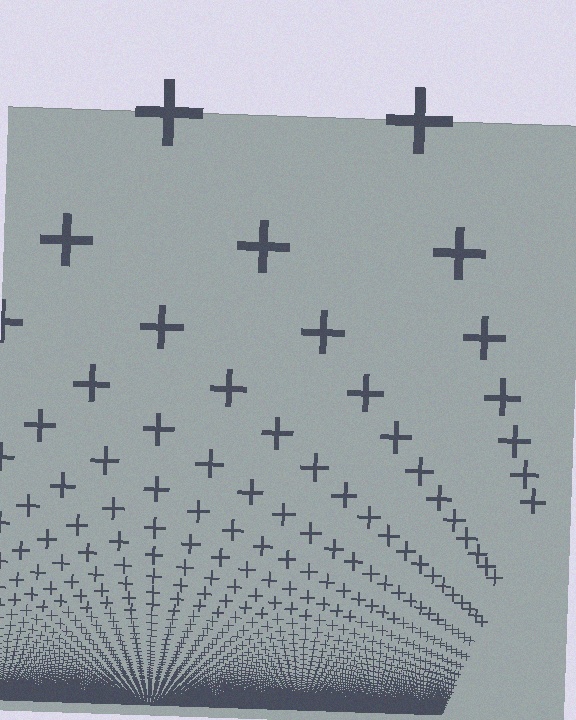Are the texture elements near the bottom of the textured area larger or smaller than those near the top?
Smaller. The gradient is inverted — elements near the bottom are smaller and denser.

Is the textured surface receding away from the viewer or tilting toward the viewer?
The surface appears to tilt toward the viewer. Texture elements get larger and sparser toward the top.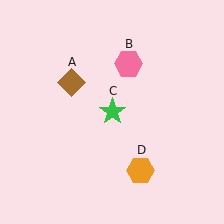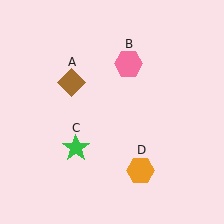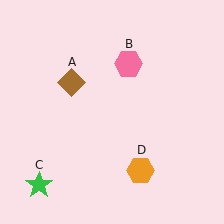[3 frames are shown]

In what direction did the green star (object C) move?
The green star (object C) moved down and to the left.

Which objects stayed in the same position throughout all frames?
Brown diamond (object A) and pink hexagon (object B) and orange hexagon (object D) remained stationary.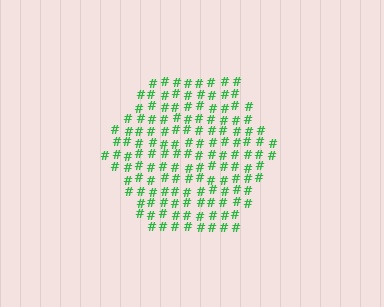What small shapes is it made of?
It is made of small hash symbols.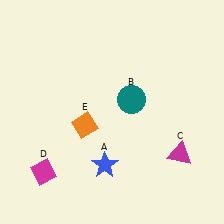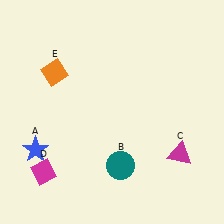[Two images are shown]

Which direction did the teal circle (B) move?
The teal circle (B) moved down.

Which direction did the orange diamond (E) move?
The orange diamond (E) moved up.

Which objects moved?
The objects that moved are: the blue star (A), the teal circle (B), the orange diamond (E).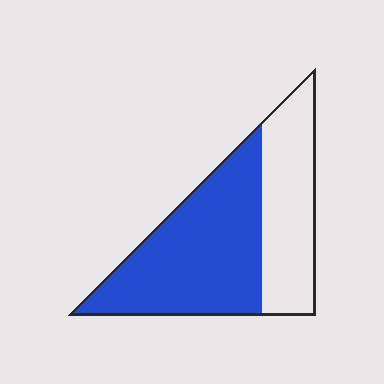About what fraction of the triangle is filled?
About five eighths (5/8).